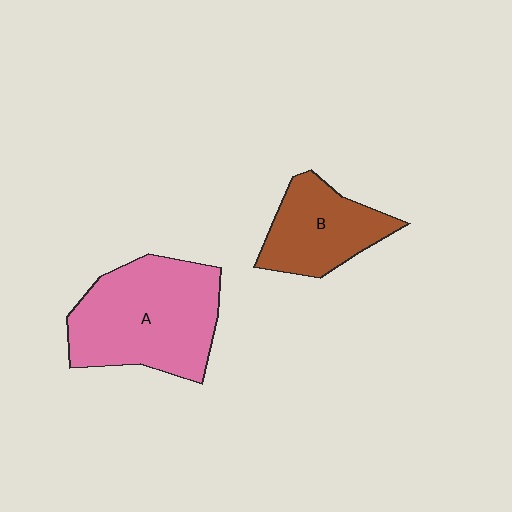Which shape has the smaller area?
Shape B (brown).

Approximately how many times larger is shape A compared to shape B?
Approximately 1.7 times.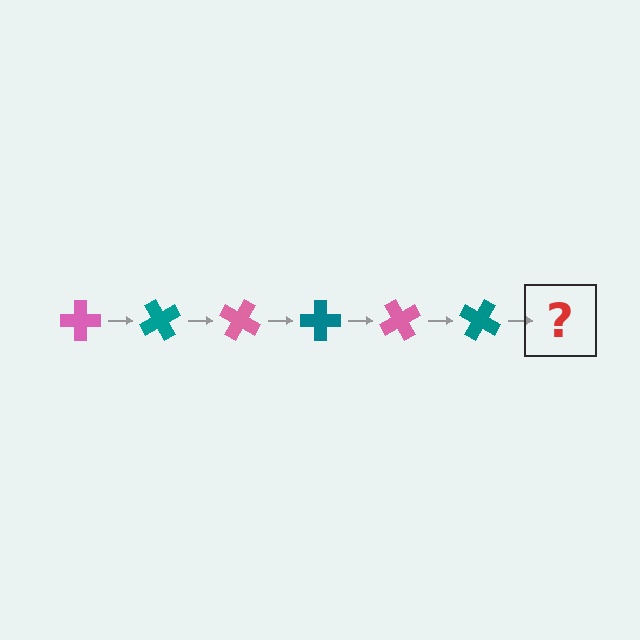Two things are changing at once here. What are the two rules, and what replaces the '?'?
The two rules are that it rotates 60 degrees each step and the color cycles through pink and teal. The '?' should be a pink cross, rotated 360 degrees from the start.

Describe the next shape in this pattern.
It should be a pink cross, rotated 360 degrees from the start.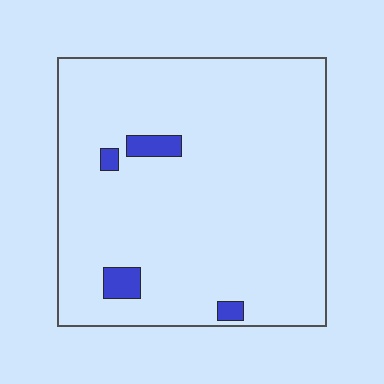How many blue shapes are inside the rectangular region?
4.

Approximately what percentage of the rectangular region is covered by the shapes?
Approximately 5%.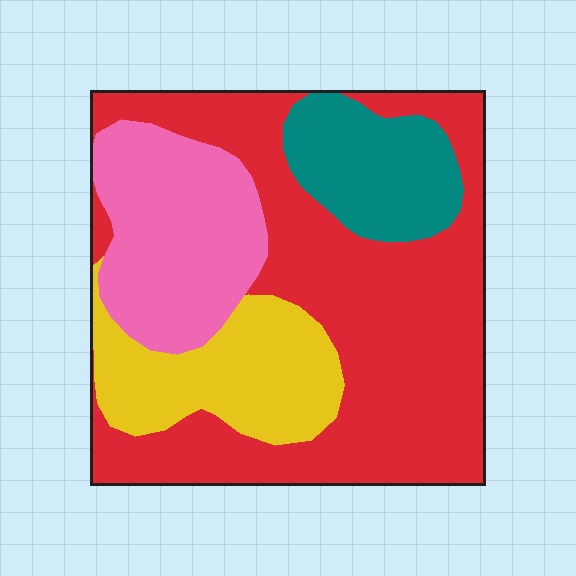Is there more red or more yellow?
Red.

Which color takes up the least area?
Teal, at roughly 15%.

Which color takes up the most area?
Red, at roughly 50%.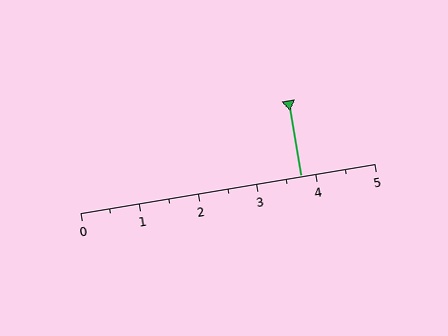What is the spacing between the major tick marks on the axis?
The major ticks are spaced 1 apart.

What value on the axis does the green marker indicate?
The marker indicates approximately 3.8.